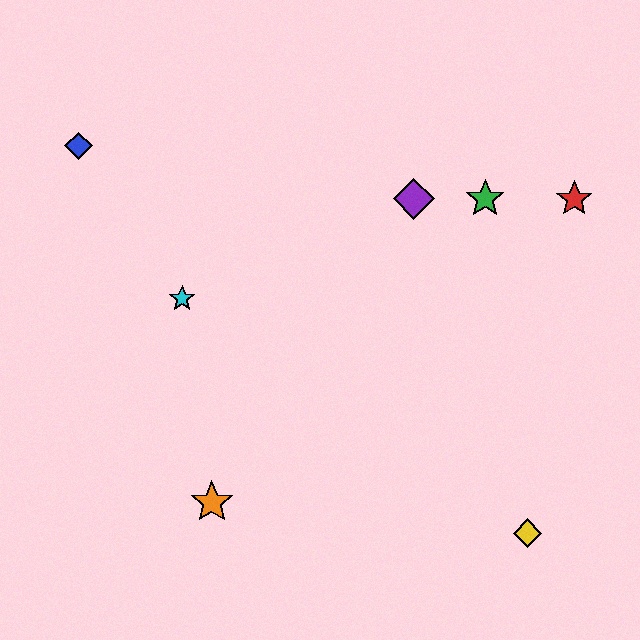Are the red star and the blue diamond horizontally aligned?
No, the red star is at y≈199 and the blue diamond is at y≈146.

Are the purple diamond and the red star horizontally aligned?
Yes, both are at y≈199.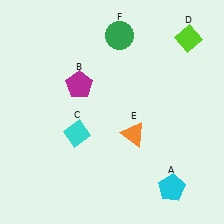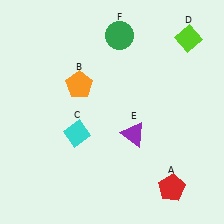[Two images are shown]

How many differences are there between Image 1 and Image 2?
There are 3 differences between the two images.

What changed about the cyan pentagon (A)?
In Image 1, A is cyan. In Image 2, it changed to red.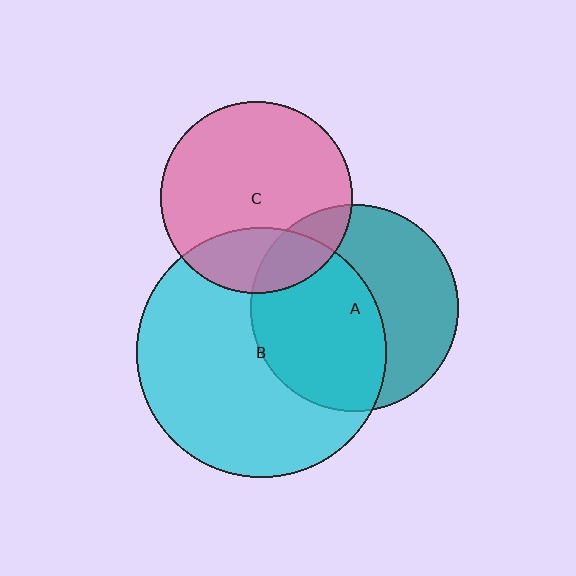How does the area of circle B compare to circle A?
Approximately 1.4 times.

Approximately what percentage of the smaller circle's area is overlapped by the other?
Approximately 25%.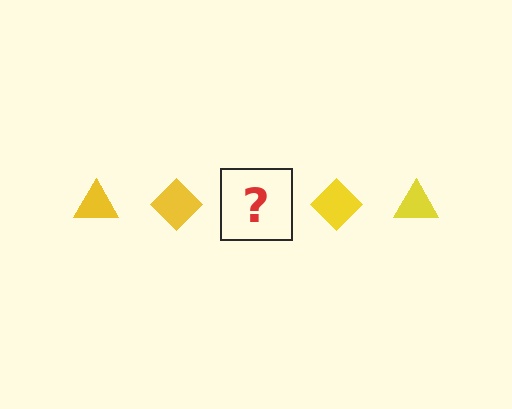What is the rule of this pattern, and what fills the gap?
The rule is that the pattern cycles through triangle, diamond shapes in yellow. The gap should be filled with a yellow triangle.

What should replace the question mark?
The question mark should be replaced with a yellow triangle.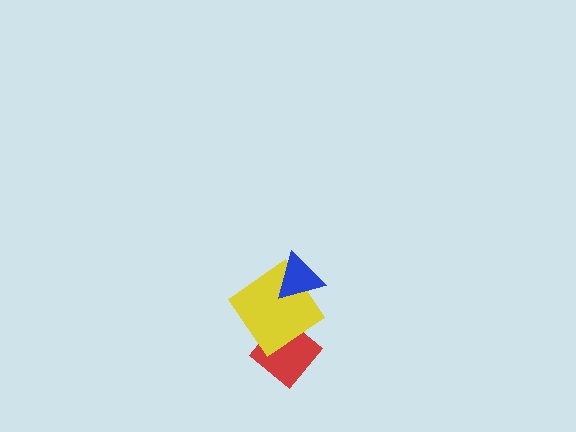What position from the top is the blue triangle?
The blue triangle is 1st from the top.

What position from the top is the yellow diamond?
The yellow diamond is 2nd from the top.